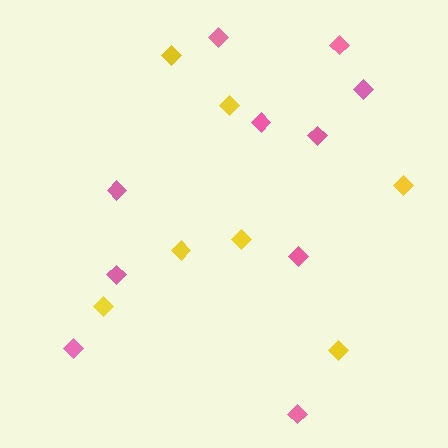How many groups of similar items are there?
There are 2 groups: one group of yellow diamonds (7) and one group of pink diamonds (10).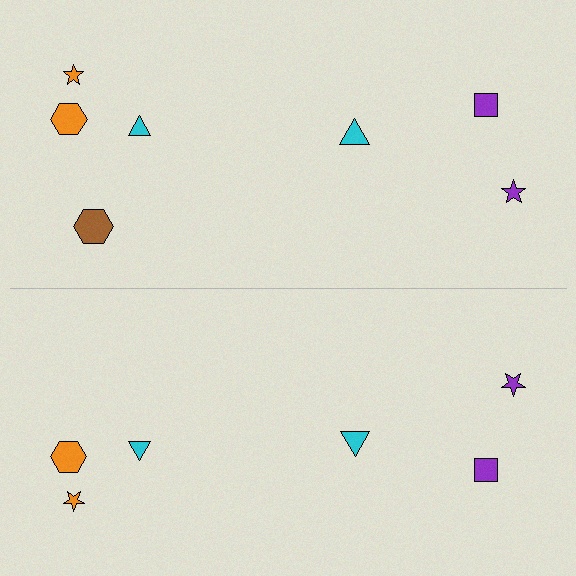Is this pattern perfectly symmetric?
No, the pattern is not perfectly symmetric. A brown hexagon is missing from the bottom side.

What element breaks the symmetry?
A brown hexagon is missing from the bottom side.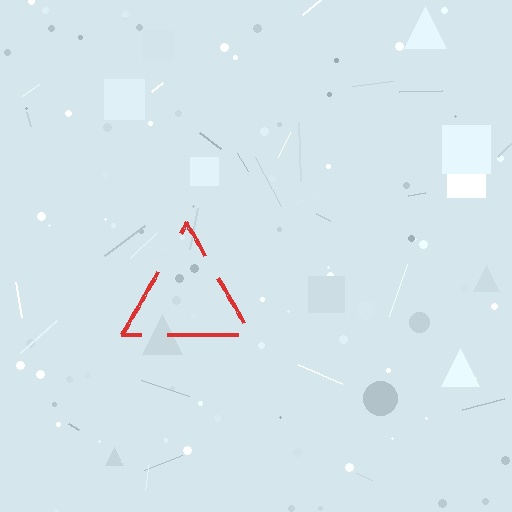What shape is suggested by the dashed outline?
The dashed outline suggests a triangle.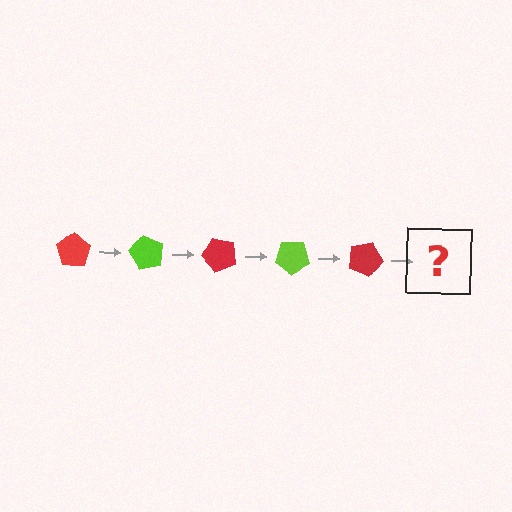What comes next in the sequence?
The next element should be a lime pentagon, rotated 300 degrees from the start.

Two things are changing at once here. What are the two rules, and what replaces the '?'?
The two rules are that it rotates 60 degrees each step and the color cycles through red and lime. The '?' should be a lime pentagon, rotated 300 degrees from the start.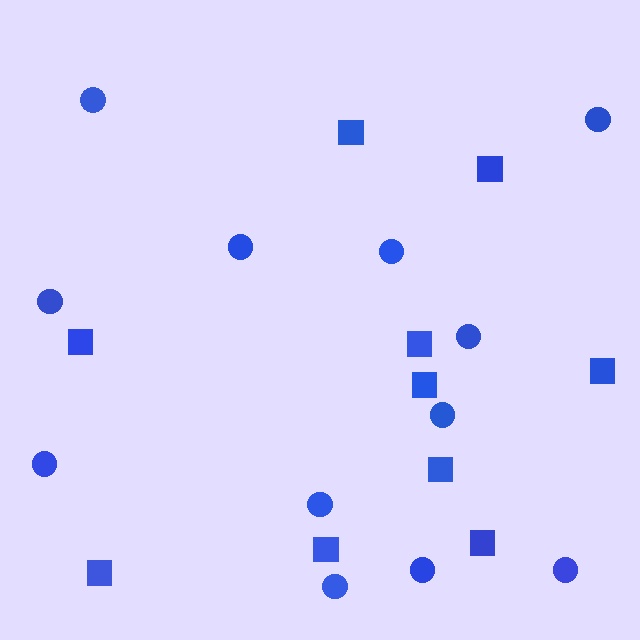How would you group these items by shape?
There are 2 groups: one group of squares (10) and one group of circles (12).